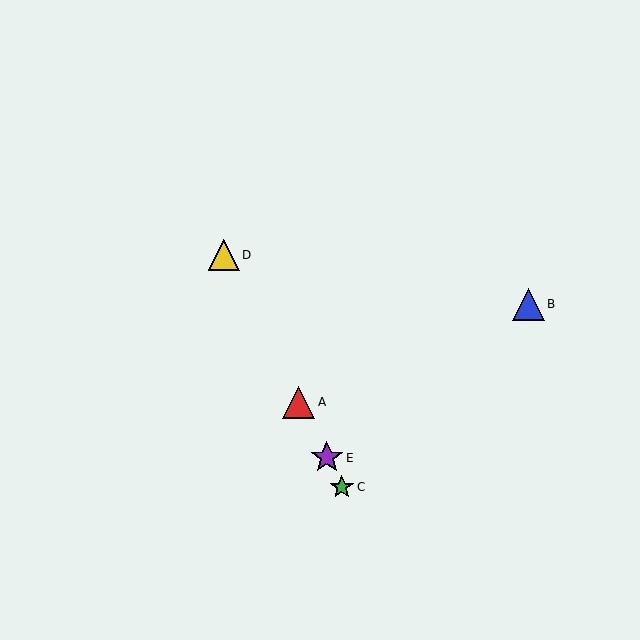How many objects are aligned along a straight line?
4 objects (A, C, D, E) are aligned along a straight line.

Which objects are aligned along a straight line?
Objects A, C, D, E are aligned along a straight line.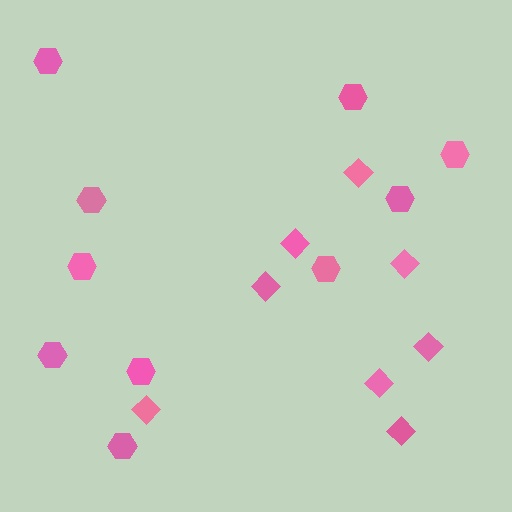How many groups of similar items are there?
There are 2 groups: one group of diamonds (8) and one group of hexagons (10).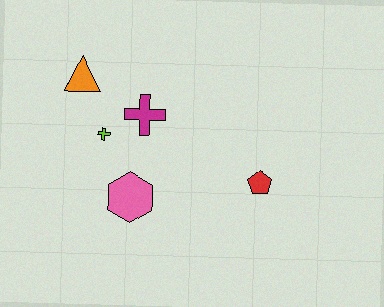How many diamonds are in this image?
There are no diamonds.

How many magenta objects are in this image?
There is 1 magenta object.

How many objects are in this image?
There are 5 objects.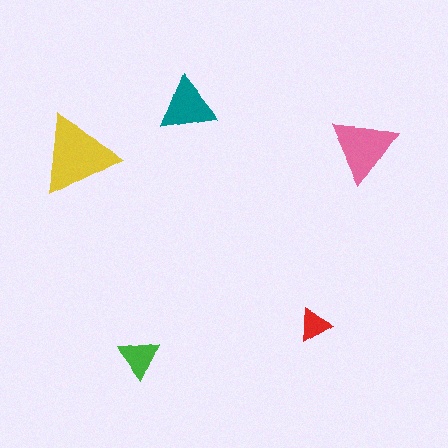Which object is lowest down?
The green triangle is bottommost.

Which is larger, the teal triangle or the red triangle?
The teal one.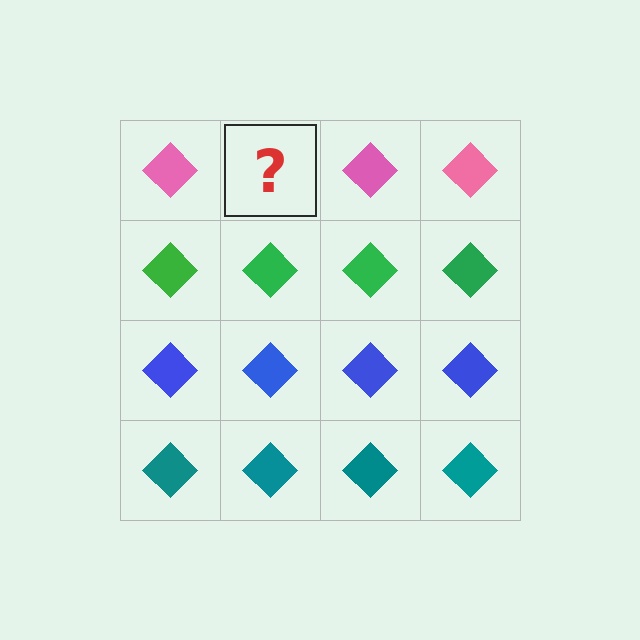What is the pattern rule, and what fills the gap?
The rule is that each row has a consistent color. The gap should be filled with a pink diamond.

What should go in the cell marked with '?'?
The missing cell should contain a pink diamond.